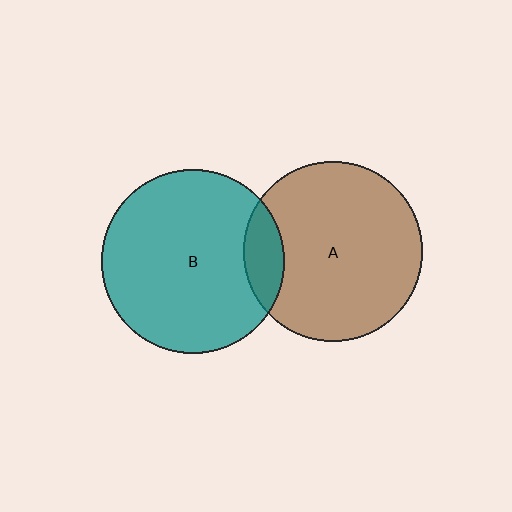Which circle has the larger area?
Circle B (teal).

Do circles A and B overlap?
Yes.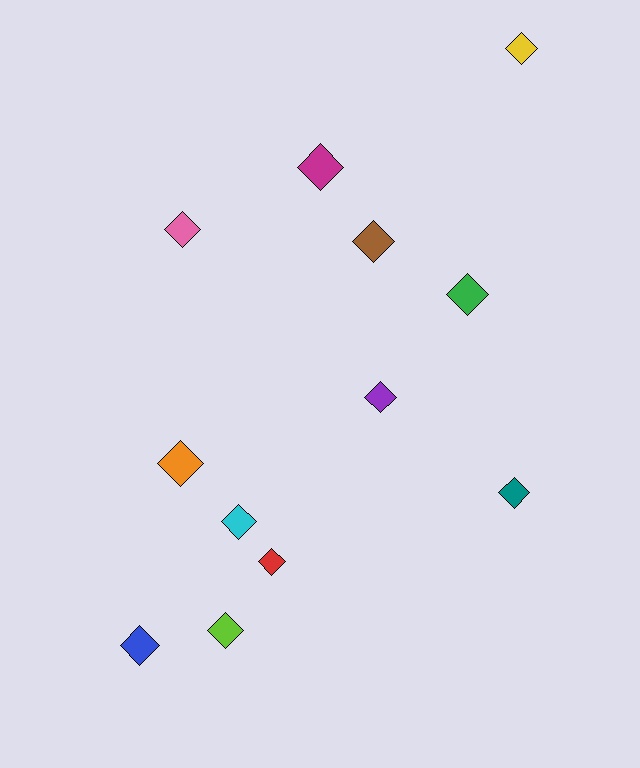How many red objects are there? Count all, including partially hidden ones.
There is 1 red object.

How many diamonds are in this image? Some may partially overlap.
There are 12 diamonds.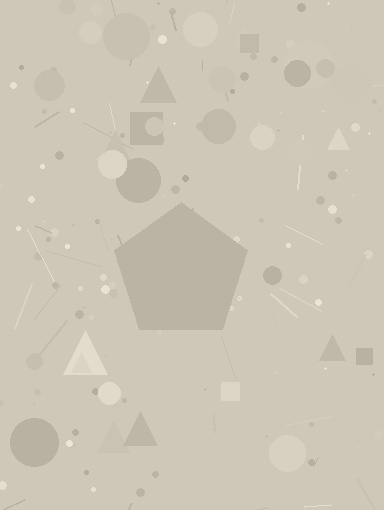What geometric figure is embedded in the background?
A pentagon is embedded in the background.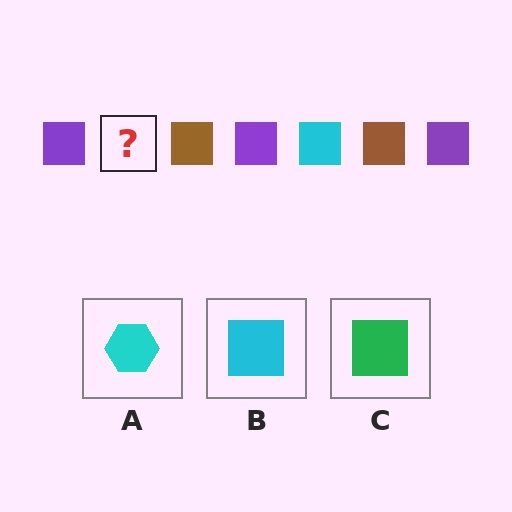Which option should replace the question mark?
Option B.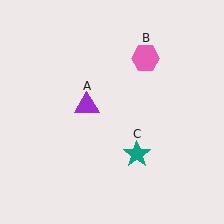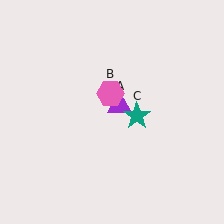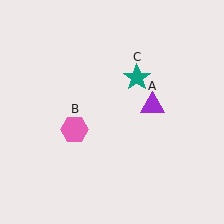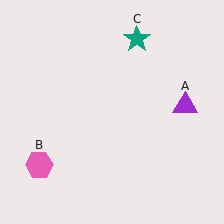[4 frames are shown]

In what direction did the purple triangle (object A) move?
The purple triangle (object A) moved right.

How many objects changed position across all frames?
3 objects changed position: purple triangle (object A), pink hexagon (object B), teal star (object C).